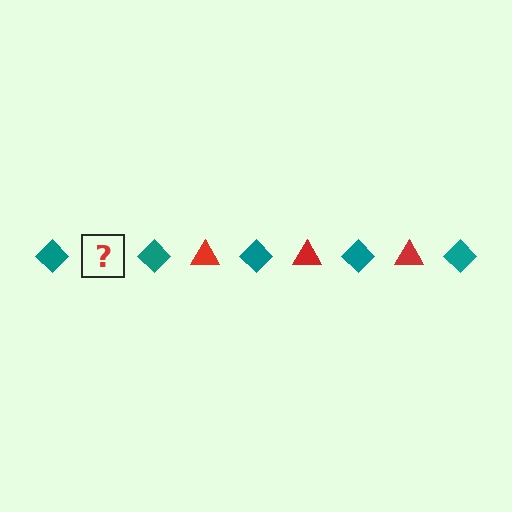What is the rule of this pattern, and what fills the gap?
The rule is that the pattern alternates between teal diamond and red triangle. The gap should be filled with a red triangle.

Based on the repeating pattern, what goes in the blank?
The blank should be a red triangle.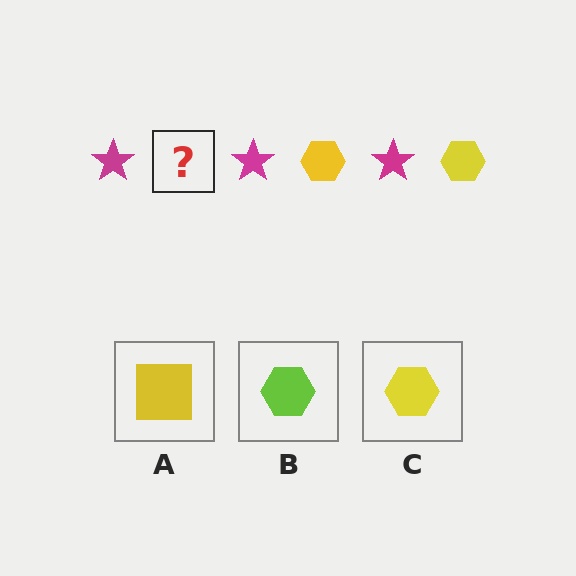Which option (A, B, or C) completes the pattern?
C.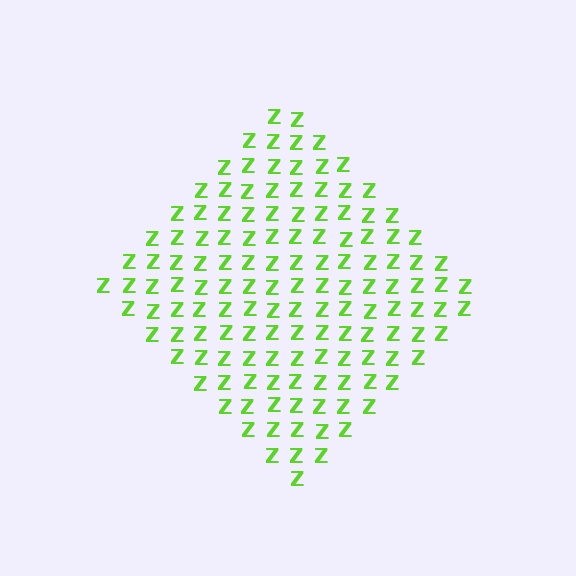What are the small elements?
The small elements are letter Z's.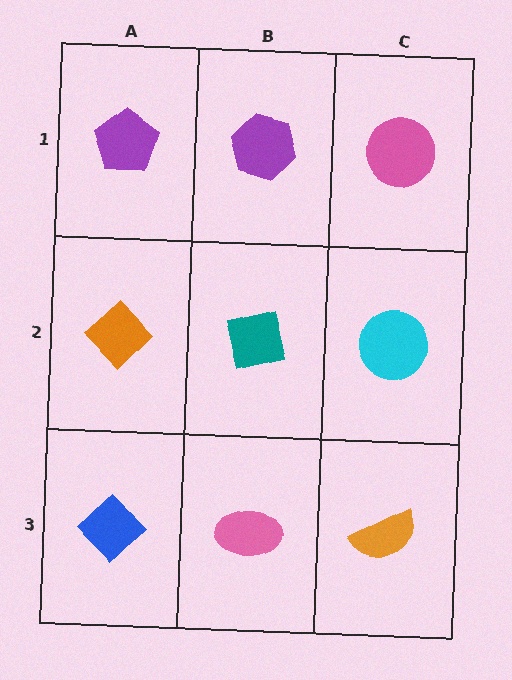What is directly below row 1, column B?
A teal square.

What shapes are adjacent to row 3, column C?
A cyan circle (row 2, column C), a pink ellipse (row 3, column B).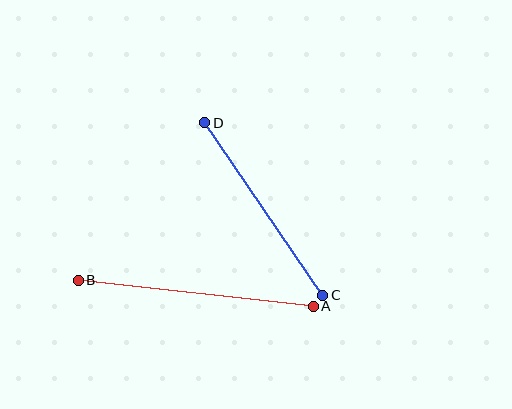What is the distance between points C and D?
The distance is approximately 209 pixels.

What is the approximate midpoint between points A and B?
The midpoint is at approximately (196, 293) pixels.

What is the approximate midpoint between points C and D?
The midpoint is at approximately (264, 209) pixels.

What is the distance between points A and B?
The distance is approximately 236 pixels.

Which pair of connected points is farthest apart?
Points A and B are farthest apart.